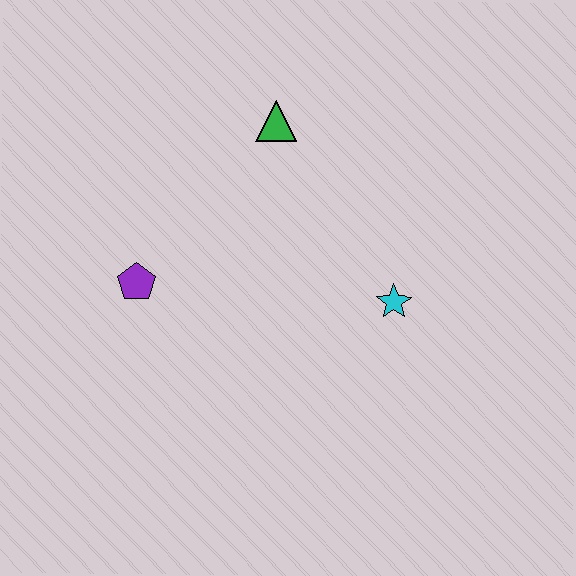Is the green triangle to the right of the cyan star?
No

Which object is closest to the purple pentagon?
The green triangle is closest to the purple pentagon.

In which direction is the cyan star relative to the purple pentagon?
The cyan star is to the right of the purple pentagon.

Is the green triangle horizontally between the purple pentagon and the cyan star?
Yes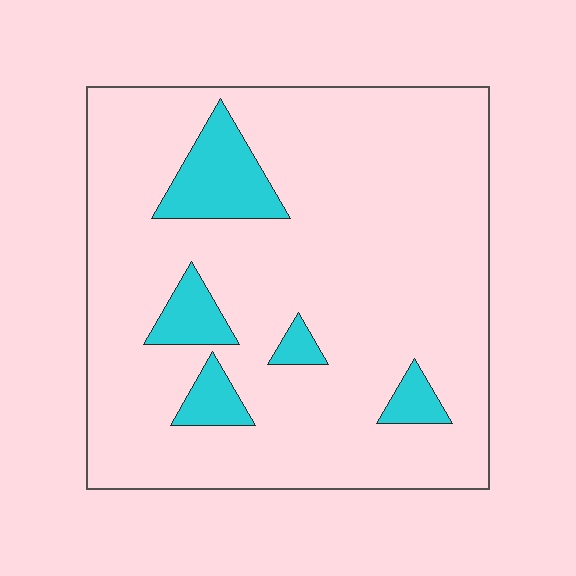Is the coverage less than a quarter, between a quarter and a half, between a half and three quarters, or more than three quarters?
Less than a quarter.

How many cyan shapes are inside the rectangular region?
5.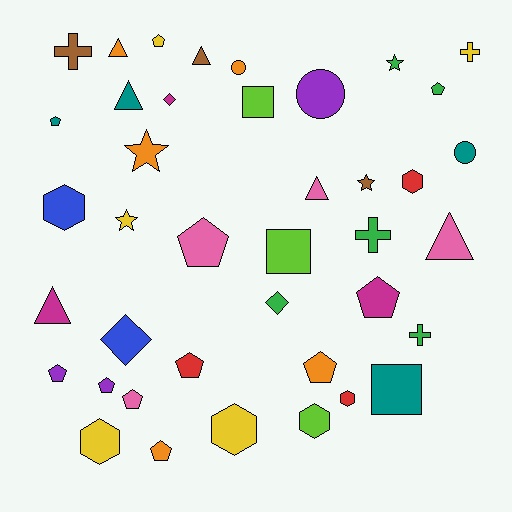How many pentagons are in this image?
There are 11 pentagons.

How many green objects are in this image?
There are 5 green objects.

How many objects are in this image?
There are 40 objects.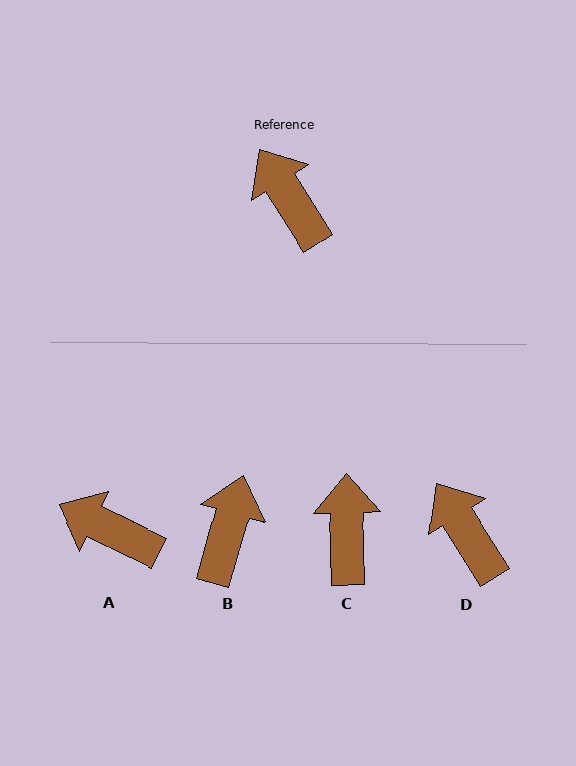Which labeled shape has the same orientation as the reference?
D.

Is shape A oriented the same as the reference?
No, it is off by about 32 degrees.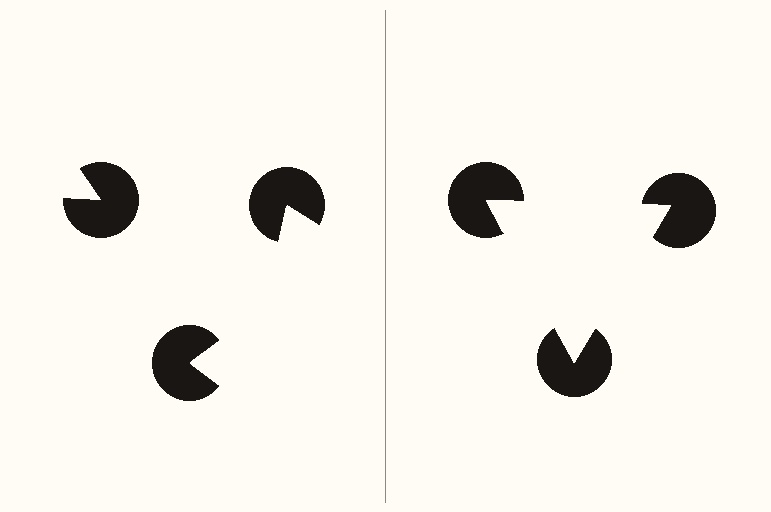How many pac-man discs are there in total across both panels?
6 — 3 on each side.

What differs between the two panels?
The pac-man discs are positioned identically on both sides; only the wedge orientations differ. On the right they align to a triangle; on the left they are misaligned.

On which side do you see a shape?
An illusory triangle appears on the right side. On the left side the wedge cuts are rotated, so no coherent shape forms.